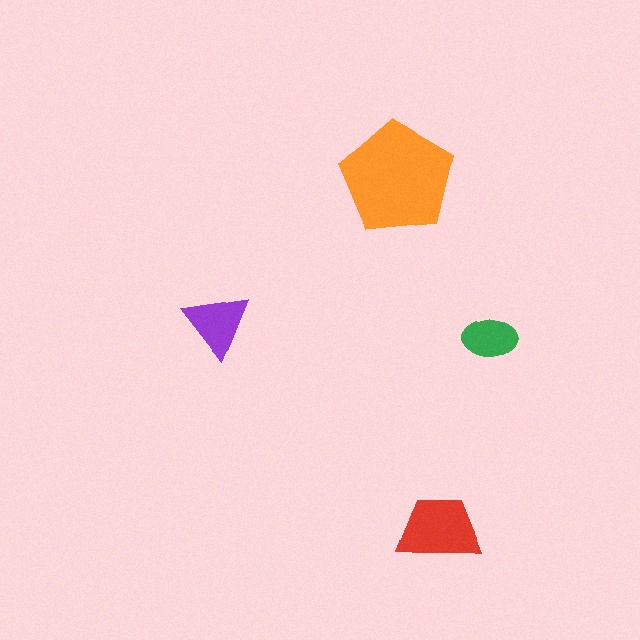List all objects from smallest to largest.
The green ellipse, the purple triangle, the red trapezoid, the orange pentagon.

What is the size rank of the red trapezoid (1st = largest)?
2nd.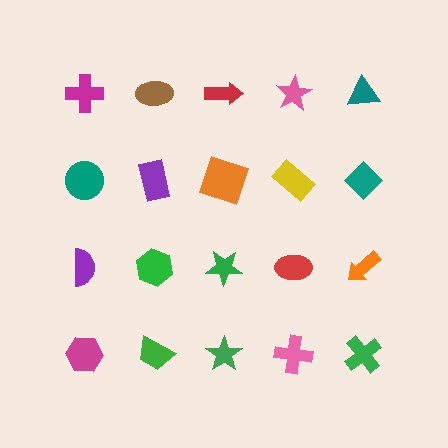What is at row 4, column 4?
A pink cross.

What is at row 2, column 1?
A teal circle.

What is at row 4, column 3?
A green star.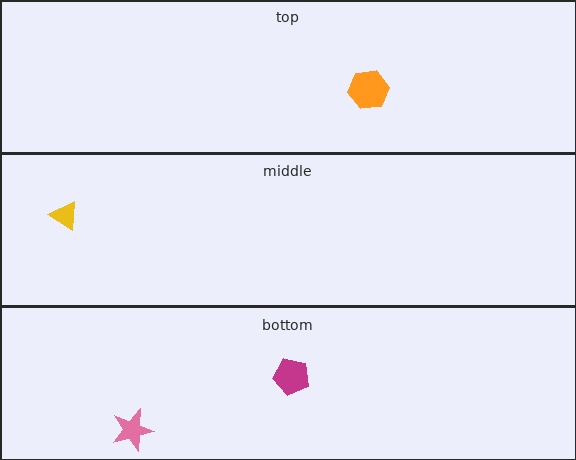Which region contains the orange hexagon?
The top region.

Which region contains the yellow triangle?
The middle region.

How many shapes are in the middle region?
1.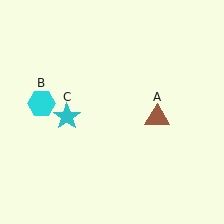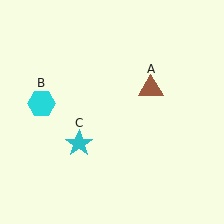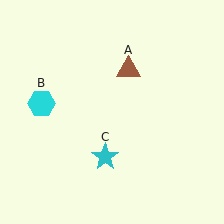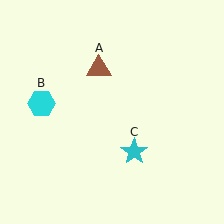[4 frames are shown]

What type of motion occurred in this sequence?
The brown triangle (object A), cyan star (object C) rotated counterclockwise around the center of the scene.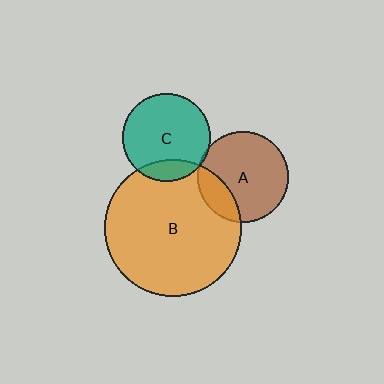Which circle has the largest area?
Circle B (orange).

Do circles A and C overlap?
Yes.